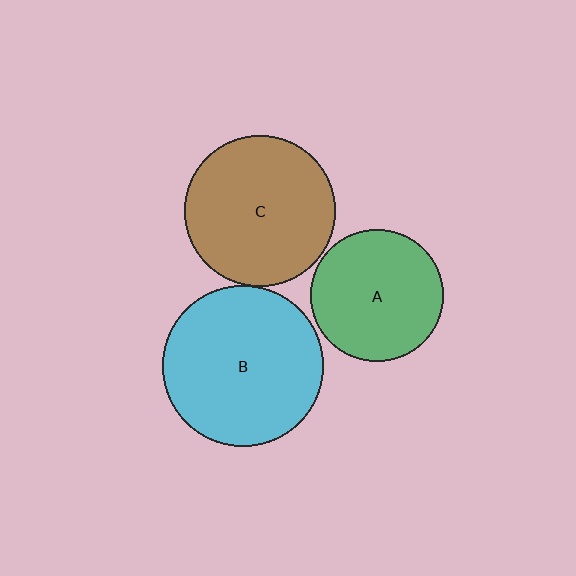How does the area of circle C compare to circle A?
Approximately 1.3 times.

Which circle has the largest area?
Circle B (cyan).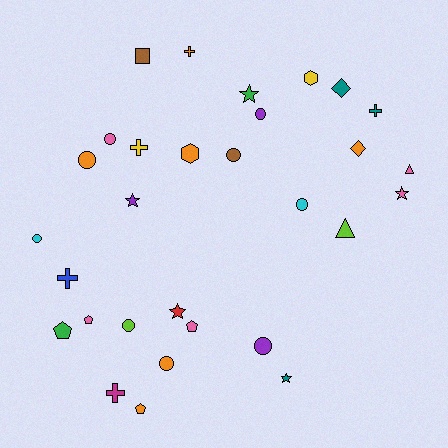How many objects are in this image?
There are 30 objects.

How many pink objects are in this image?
There are 5 pink objects.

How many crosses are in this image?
There are 5 crosses.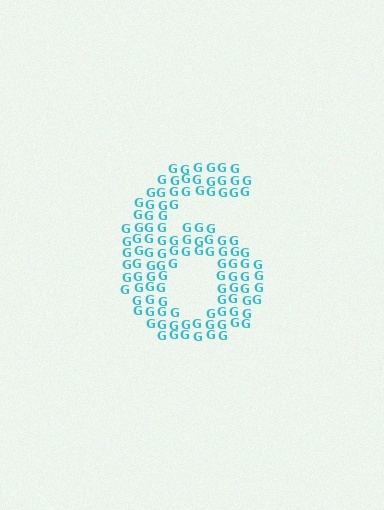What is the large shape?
The large shape is the digit 6.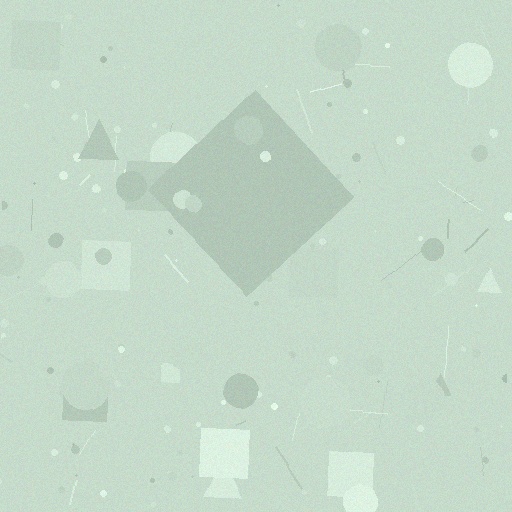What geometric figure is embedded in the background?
A diamond is embedded in the background.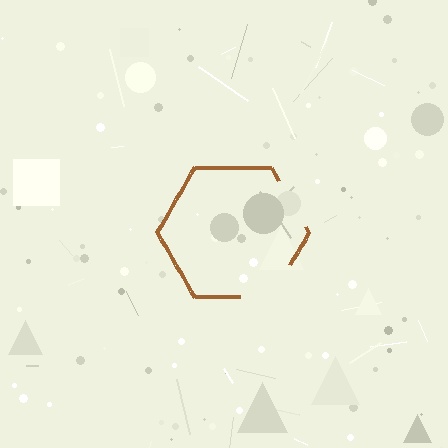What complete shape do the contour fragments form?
The contour fragments form a hexagon.